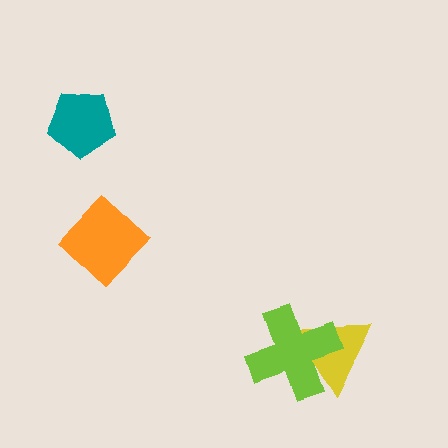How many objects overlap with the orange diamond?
0 objects overlap with the orange diamond.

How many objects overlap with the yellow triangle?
1 object overlaps with the yellow triangle.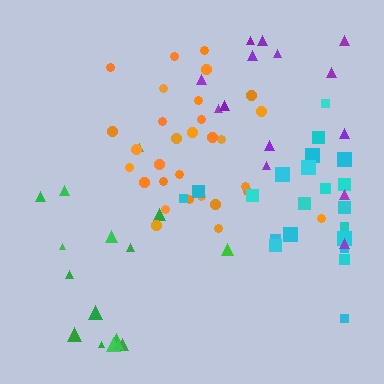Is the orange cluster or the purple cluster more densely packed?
Orange.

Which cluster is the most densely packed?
Orange.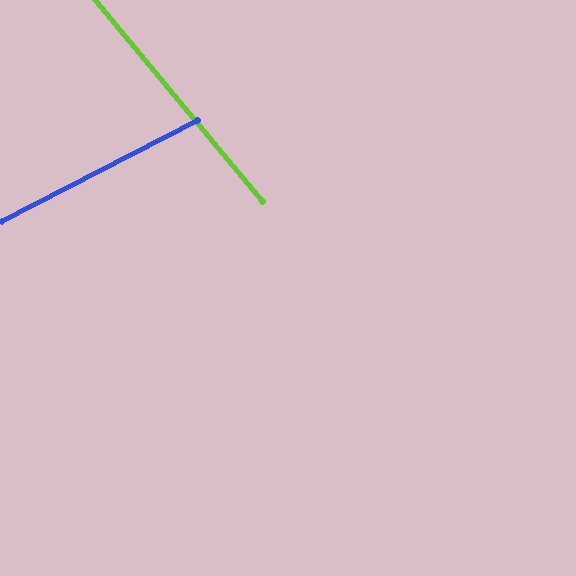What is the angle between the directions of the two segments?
Approximately 78 degrees.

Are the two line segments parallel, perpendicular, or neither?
Neither parallel nor perpendicular — they differ by about 78°.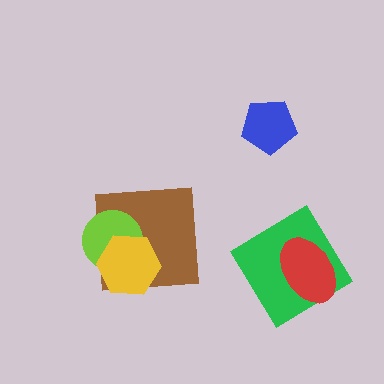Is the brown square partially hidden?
Yes, it is partially covered by another shape.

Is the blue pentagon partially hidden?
No, no other shape covers it.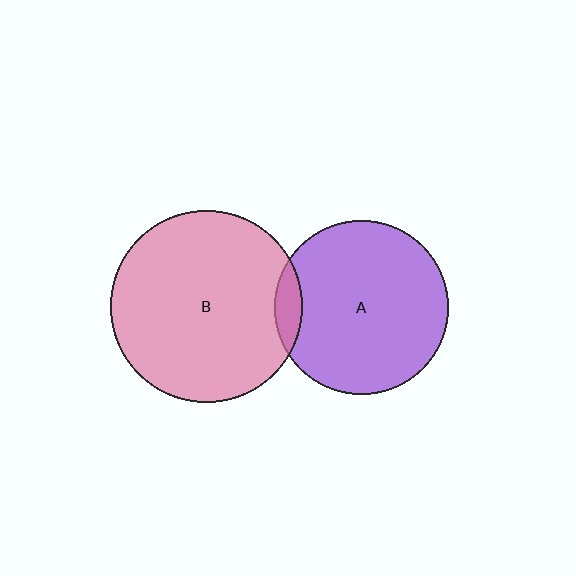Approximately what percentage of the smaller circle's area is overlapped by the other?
Approximately 10%.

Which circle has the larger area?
Circle B (pink).